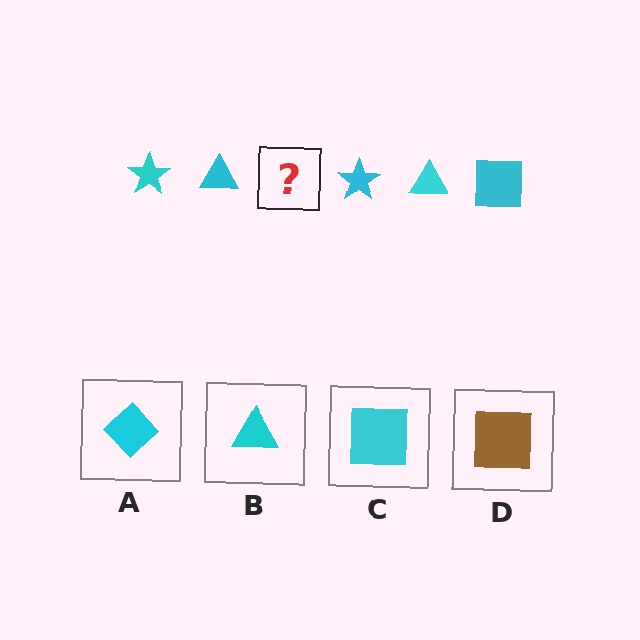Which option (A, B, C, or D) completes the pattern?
C.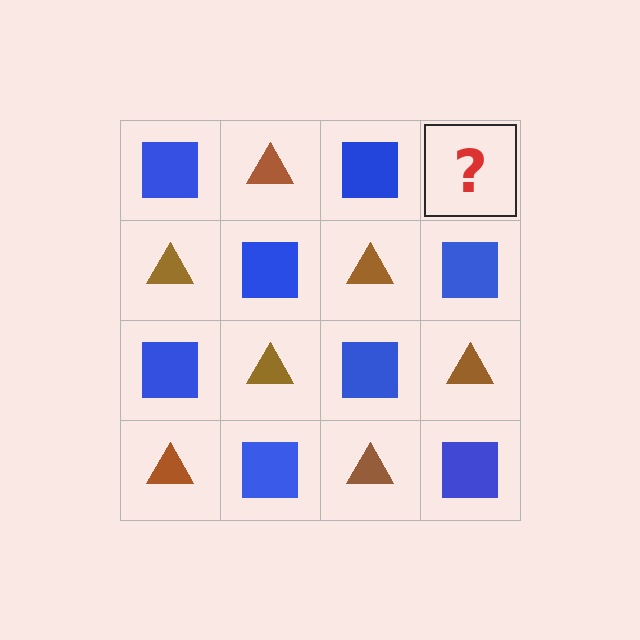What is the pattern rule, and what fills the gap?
The rule is that it alternates blue square and brown triangle in a checkerboard pattern. The gap should be filled with a brown triangle.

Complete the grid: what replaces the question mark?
The question mark should be replaced with a brown triangle.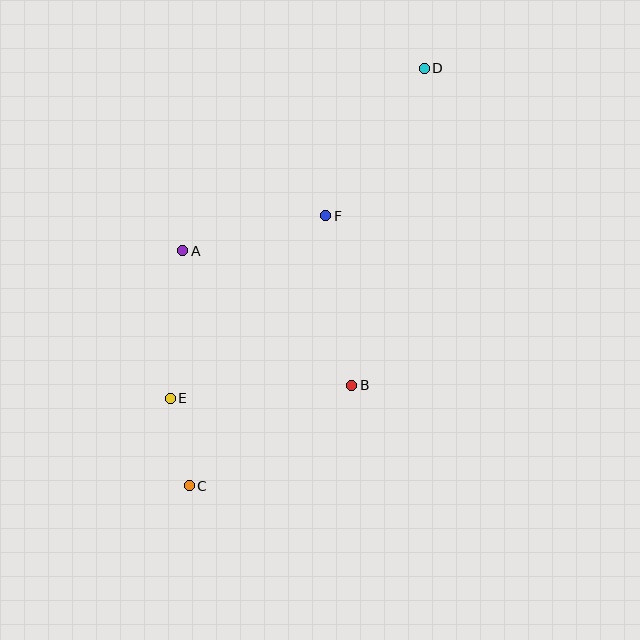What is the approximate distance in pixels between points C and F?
The distance between C and F is approximately 303 pixels.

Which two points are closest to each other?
Points C and E are closest to each other.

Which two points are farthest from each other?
Points C and D are farthest from each other.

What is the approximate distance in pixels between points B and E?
The distance between B and E is approximately 182 pixels.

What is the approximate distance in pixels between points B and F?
The distance between B and F is approximately 172 pixels.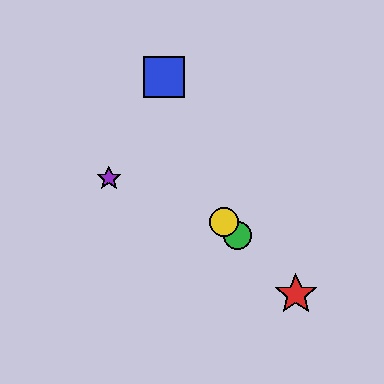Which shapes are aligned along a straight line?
The red star, the green circle, the yellow circle are aligned along a straight line.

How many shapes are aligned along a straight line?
3 shapes (the red star, the green circle, the yellow circle) are aligned along a straight line.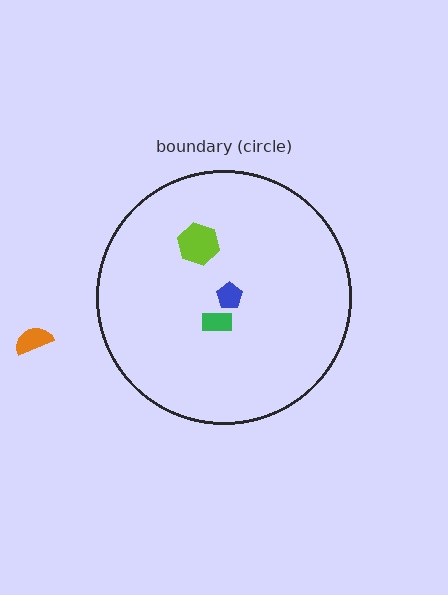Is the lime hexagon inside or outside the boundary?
Inside.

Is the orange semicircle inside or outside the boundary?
Outside.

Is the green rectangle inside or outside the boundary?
Inside.